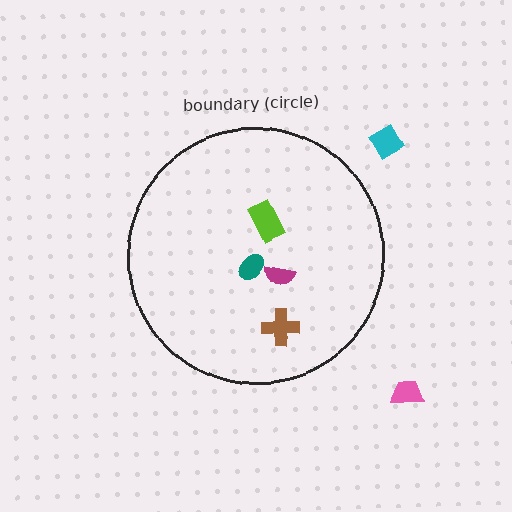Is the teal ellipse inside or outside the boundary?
Inside.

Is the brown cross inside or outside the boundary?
Inside.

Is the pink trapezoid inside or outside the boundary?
Outside.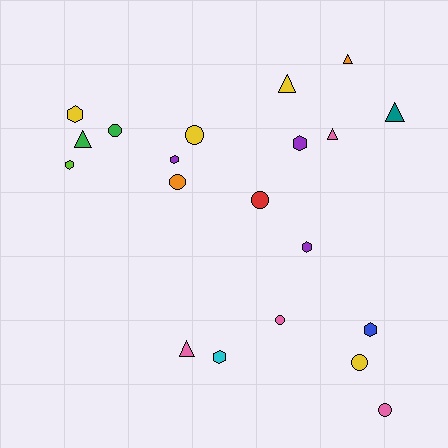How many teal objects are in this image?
There is 1 teal object.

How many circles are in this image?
There are 7 circles.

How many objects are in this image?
There are 20 objects.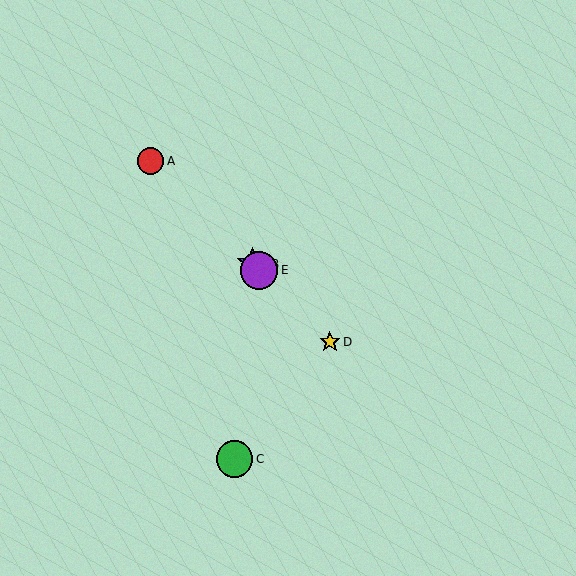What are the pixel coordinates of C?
Object C is at (235, 459).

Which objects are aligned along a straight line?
Objects A, B, D, E are aligned along a straight line.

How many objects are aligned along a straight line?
4 objects (A, B, D, E) are aligned along a straight line.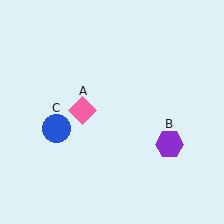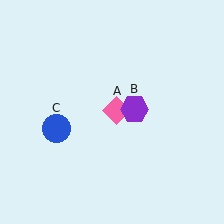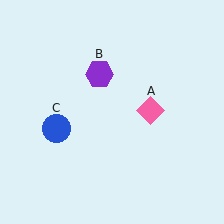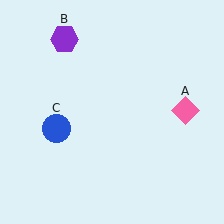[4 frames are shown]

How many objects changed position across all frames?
2 objects changed position: pink diamond (object A), purple hexagon (object B).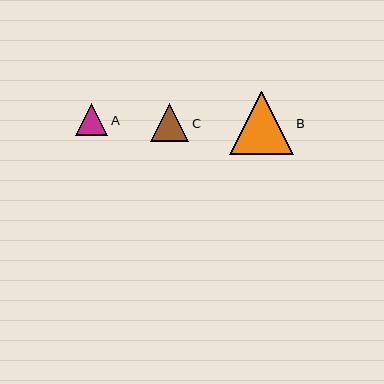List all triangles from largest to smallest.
From largest to smallest: B, C, A.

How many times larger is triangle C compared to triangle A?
Triangle C is approximately 1.2 times the size of triangle A.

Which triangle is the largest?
Triangle B is the largest with a size of approximately 64 pixels.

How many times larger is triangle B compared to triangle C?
Triangle B is approximately 1.7 times the size of triangle C.